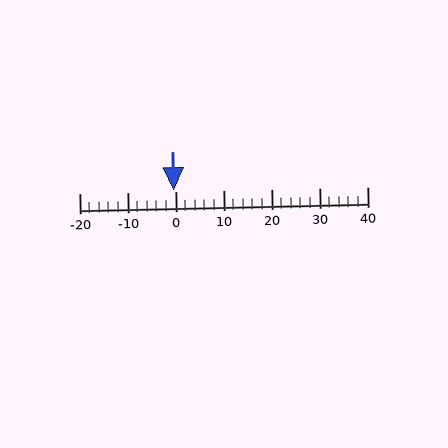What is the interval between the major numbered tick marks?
The major tick marks are spaced 10 units apart.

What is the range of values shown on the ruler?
The ruler shows values from -20 to 40.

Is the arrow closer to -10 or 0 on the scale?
The arrow is closer to 0.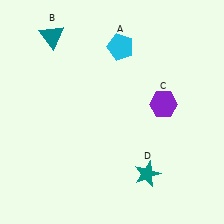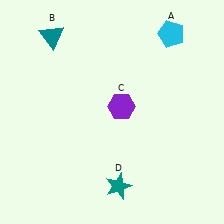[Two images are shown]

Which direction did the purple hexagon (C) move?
The purple hexagon (C) moved left.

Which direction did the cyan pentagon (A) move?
The cyan pentagon (A) moved right.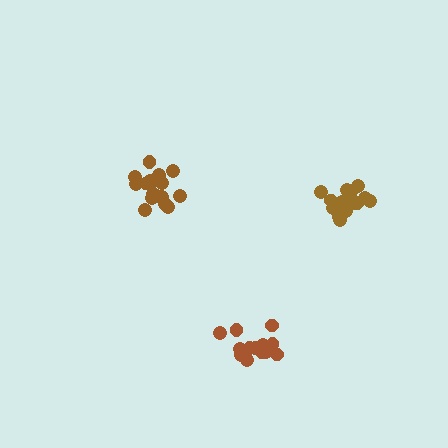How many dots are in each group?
Group 1: 16 dots, Group 2: 15 dots, Group 3: 17 dots (48 total).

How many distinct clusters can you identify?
There are 3 distinct clusters.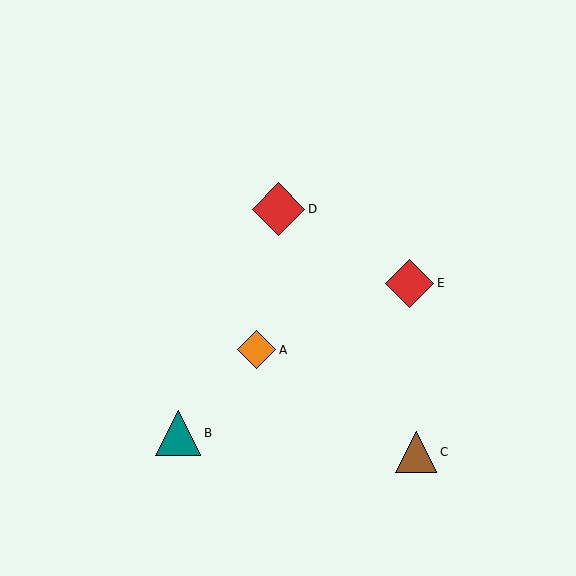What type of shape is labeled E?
Shape E is a red diamond.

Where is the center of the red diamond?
The center of the red diamond is at (410, 283).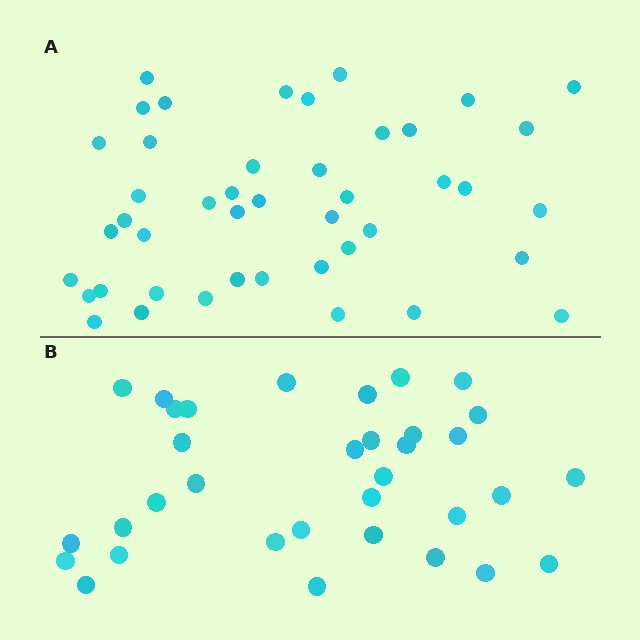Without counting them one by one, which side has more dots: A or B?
Region A (the top region) has more dots.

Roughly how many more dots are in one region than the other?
Region A has roughly 10 or so more dots than region B.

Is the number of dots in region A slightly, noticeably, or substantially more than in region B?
Region A has noticeably more, but not dramatically so. The ratio is roughly 1.3 to 1.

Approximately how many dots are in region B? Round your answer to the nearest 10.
About 30 dots. (The exact count is 34, which rounds to 30.)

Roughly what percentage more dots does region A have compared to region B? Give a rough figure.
About 30% more.